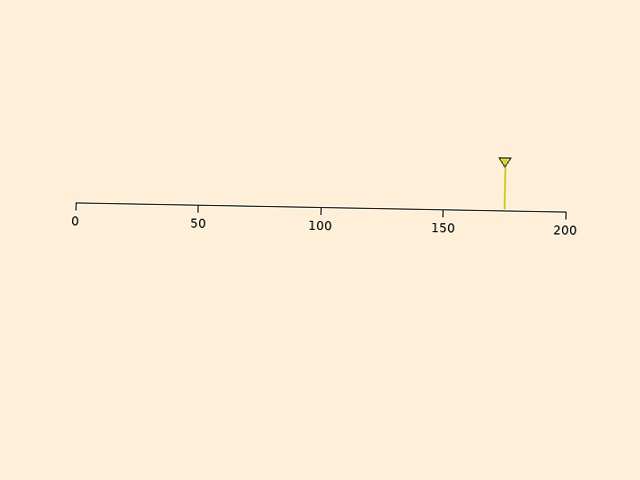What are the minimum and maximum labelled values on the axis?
The axis runs from 0 to 200.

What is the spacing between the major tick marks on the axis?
The major ticks are spaced 50 apart.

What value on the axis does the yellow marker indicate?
The marker indicates approximately 175.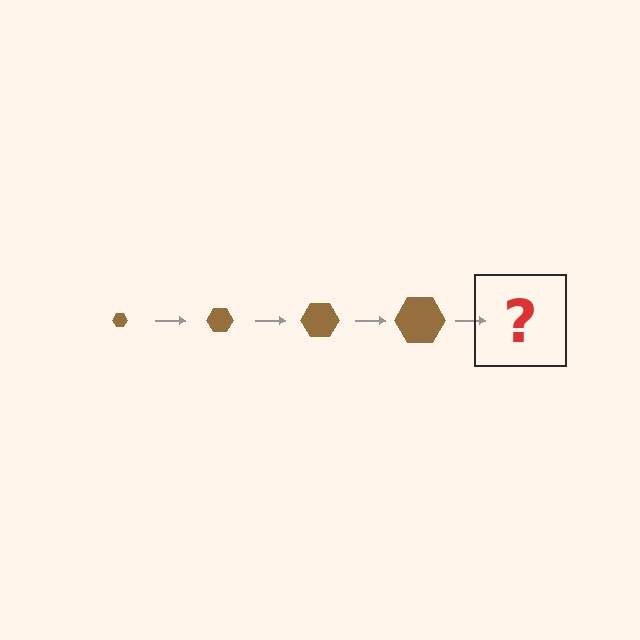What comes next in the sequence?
The next element should be a brown hexagon, larger than the previous one.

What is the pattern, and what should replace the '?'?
The pattern is that the hexagon gets progressively larger each step. The '?' should be a brown hexagon, larger than the previous one.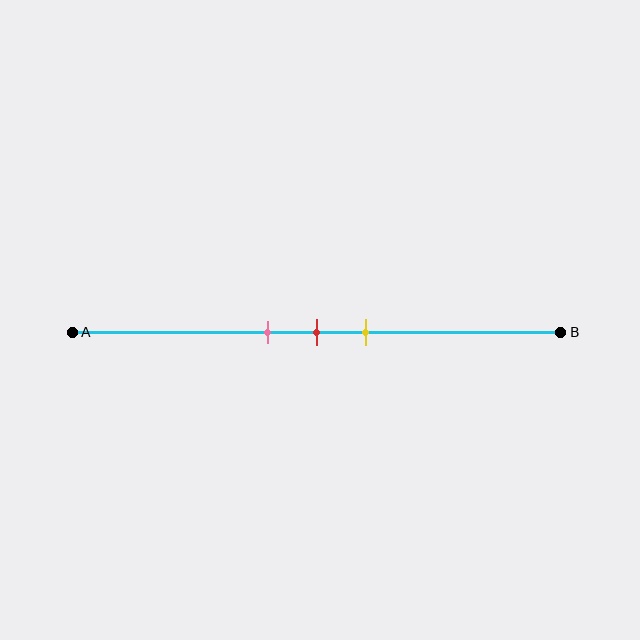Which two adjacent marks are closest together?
The pink and red marks are the closest adjacent pair.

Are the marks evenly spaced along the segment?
Yes, the marks are approximately evenly spaced.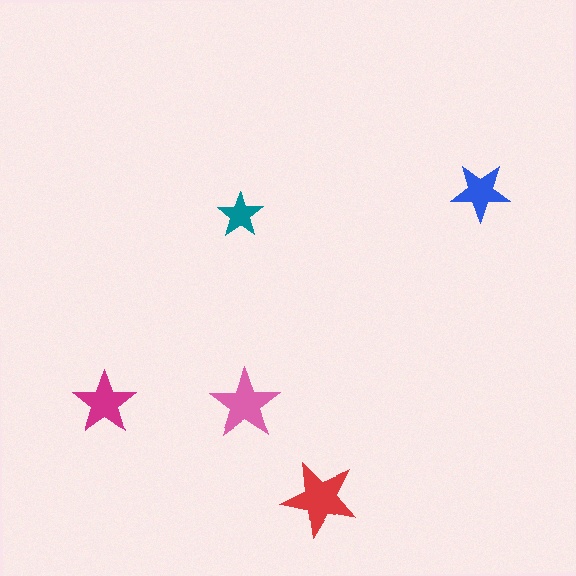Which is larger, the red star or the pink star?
The red one.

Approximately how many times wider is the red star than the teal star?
About 1.5 times wider.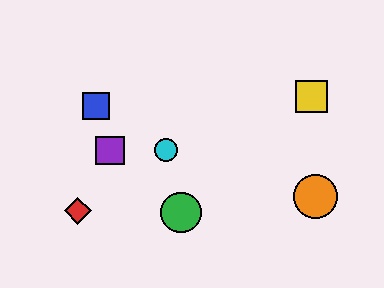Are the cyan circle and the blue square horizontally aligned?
No, the cyan circle is at y≈150 and the blue square is at y≈106.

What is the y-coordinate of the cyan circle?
The cyan circle is at y≈150.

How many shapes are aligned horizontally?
2 shapes (the purple square, the cyan circle) are aligned horizontally.